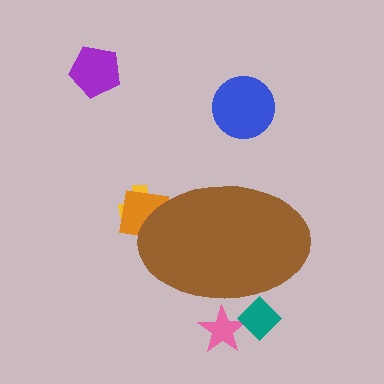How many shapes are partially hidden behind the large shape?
4 shapes are partially hidden.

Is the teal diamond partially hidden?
Yes, the teal diamond is partially hidden behind the brown ellipse.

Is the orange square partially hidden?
Yes, the orange square is partially hidden behind the brown ellipse.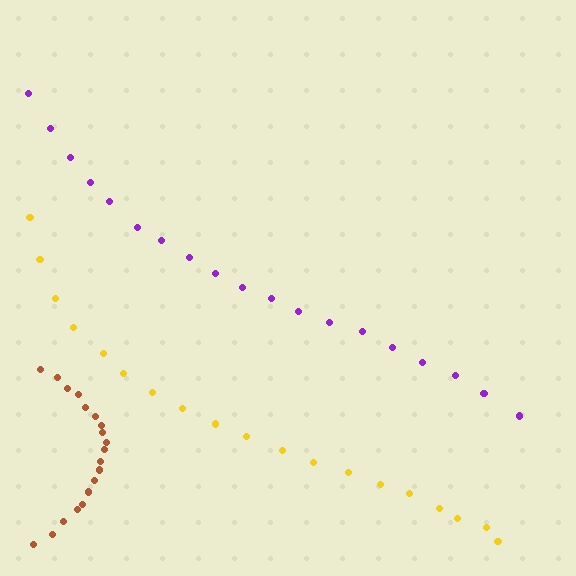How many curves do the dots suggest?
There are 3 distinct paths.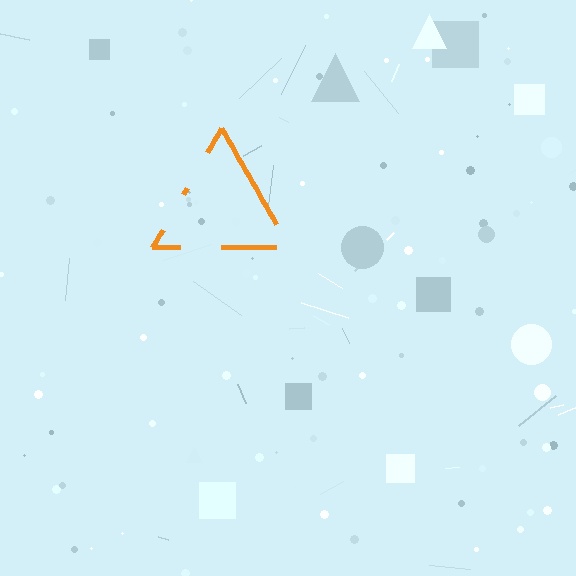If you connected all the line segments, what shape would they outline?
They would outline a triangle.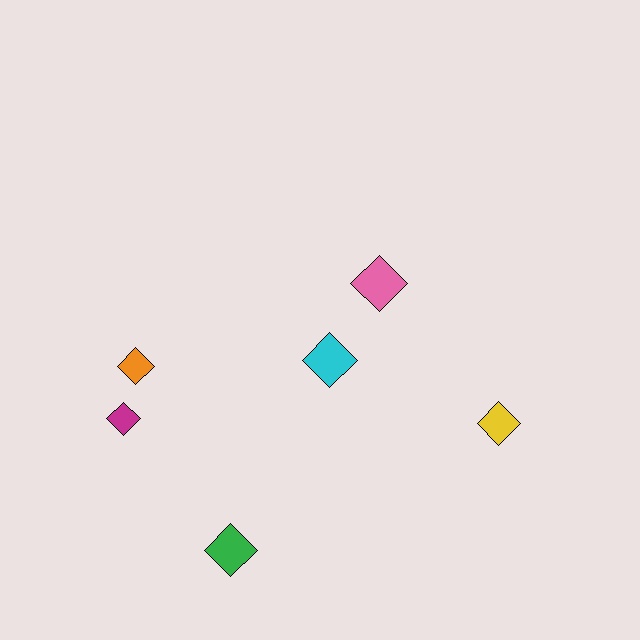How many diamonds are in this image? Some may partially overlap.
There are 6 diamonds.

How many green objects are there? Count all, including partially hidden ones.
There is 1 green object.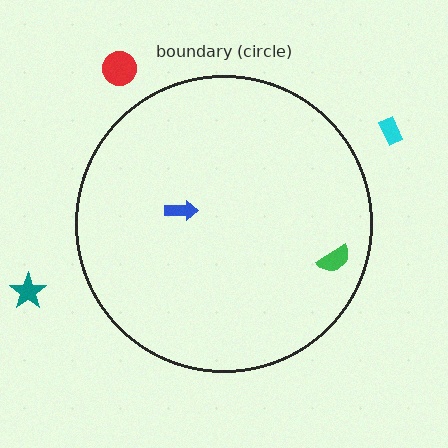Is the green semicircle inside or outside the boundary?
Inside.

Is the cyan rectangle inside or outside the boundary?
Outside.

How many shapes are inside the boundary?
2 inside, 3 outside.